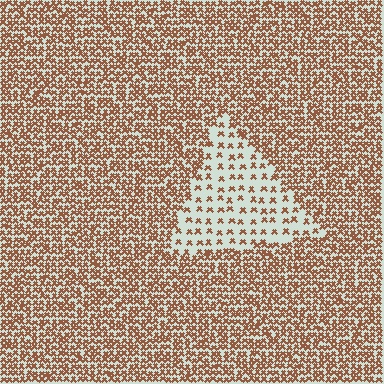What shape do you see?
I see a triangle.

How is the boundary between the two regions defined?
The boundary is defined by a change in element density (approximately 2.8x ratio). All elements are the same color, size, and shape.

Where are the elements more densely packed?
The elements are more densely packed outside the triangle boundary.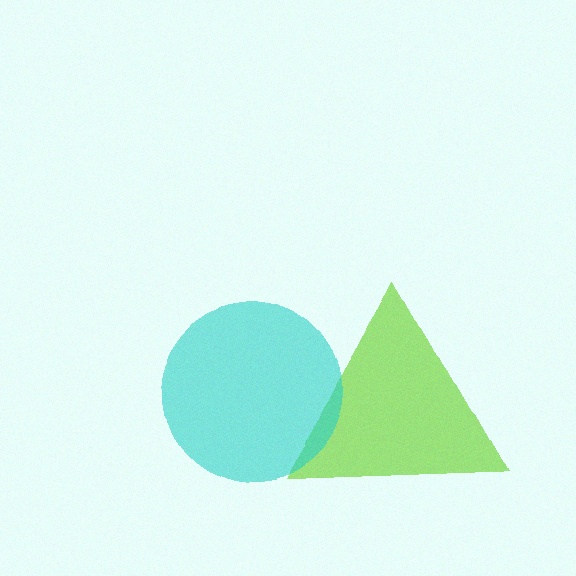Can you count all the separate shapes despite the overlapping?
Yes, there are 2 separate shapes.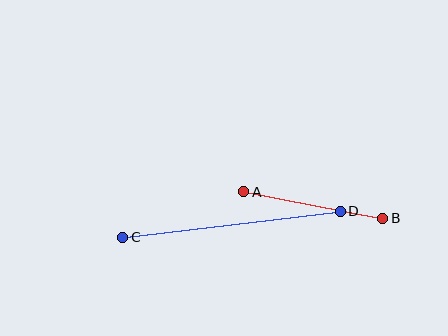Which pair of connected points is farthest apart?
Points C and D are farthest apart.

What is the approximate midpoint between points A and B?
The midpoint is at approximately (313, 205) pixels.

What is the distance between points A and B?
The distance is approximately 142 pixels.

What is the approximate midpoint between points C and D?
The midpoint is at approximately (232, 224) pixels.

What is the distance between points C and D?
The distance is approximately 219 pixels.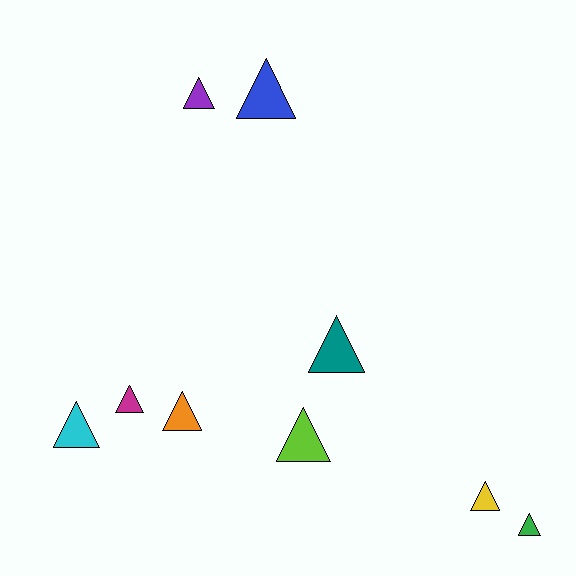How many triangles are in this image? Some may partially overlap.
There are 9 triangles.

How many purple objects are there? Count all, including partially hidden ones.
There is 1 purple object.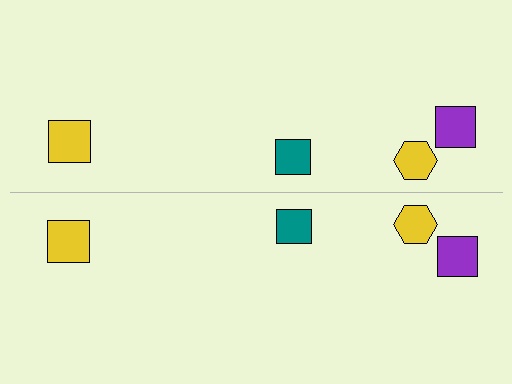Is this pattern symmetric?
Yes, this pattern has bilateral (reflection) symmetry.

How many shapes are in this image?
There are 8 shapes in this image.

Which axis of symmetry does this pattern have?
The pattern has a horizontal axis of symmetry running through the center of the image.